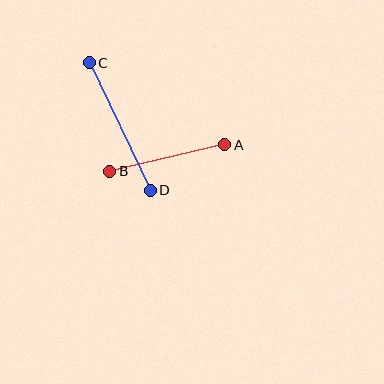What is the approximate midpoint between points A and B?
The midpoint is at approximately (167, 158) pixels.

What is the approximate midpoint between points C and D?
The midpoint is at approximately (120, 127) pixels.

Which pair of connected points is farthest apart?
Points C and D are farthest apart.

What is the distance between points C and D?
The distance is approximately 141 pixels.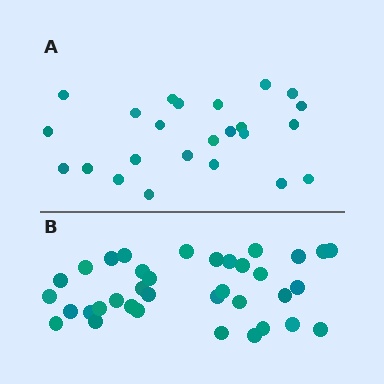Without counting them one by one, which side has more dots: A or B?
Region B (the bottom region) has more dots.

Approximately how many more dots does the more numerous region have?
Region B has roughly 12 or so more dots than region A.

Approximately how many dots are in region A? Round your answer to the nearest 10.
About 20 dots. (The exact count is 24, which rounds to 20.)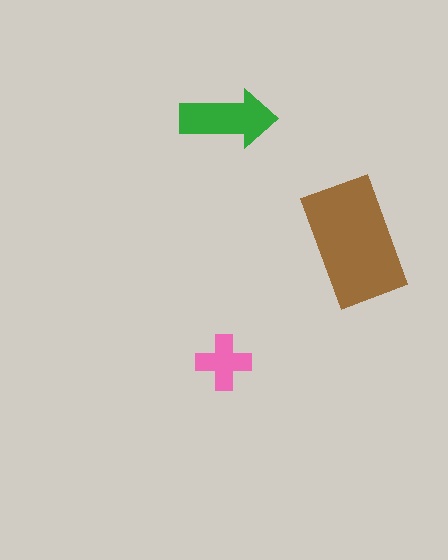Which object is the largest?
The brown rectangle.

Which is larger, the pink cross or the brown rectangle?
The brown rectangle.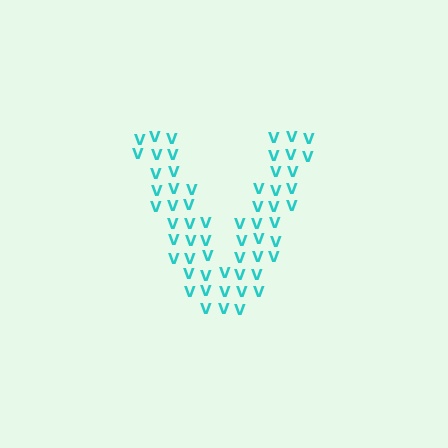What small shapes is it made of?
It is made of small letter V's.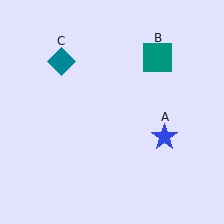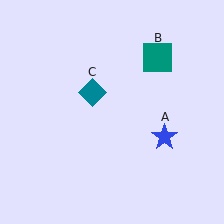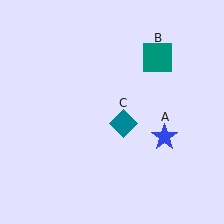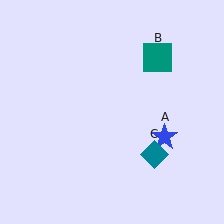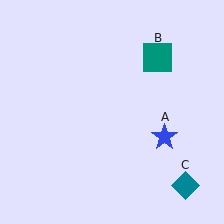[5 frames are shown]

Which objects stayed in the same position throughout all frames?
Blue star (object A) and teal square (object B) remained stationary.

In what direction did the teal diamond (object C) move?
The teal diamond (object C) moved down and to the right.